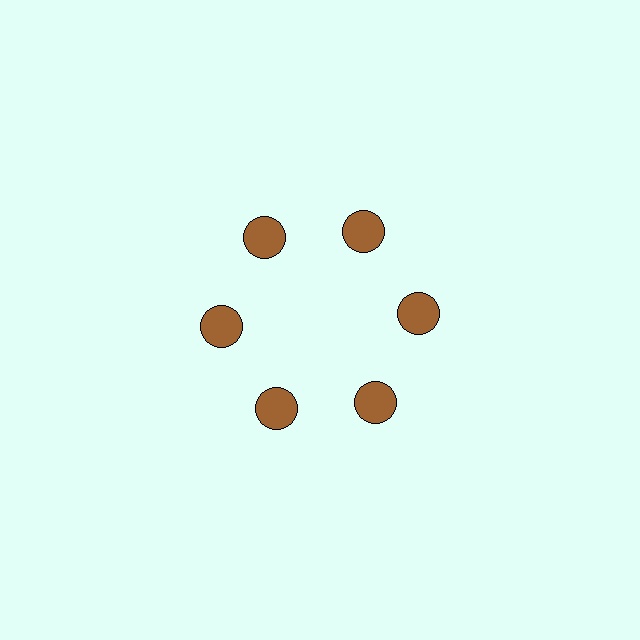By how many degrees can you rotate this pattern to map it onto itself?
The pattern maps onto itself every 60 degrees of rotation.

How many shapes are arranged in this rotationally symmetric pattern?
There are 6 shapes, arranged in 6 groups of 1.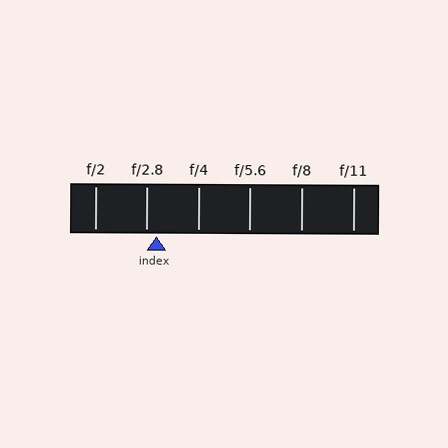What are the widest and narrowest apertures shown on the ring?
The widest aperture shown is f/2 and the narrowest is f/11.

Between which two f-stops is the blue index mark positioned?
The index mark is between f/2.8 and f/4.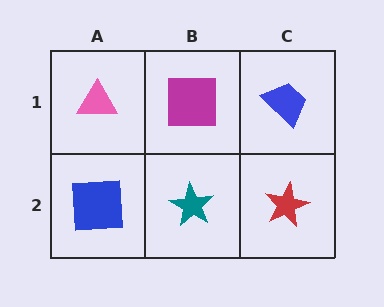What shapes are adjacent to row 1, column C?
A red star (row 2, column C), a magenta square (row 1, column B).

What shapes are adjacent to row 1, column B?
A teal star (row 2, column B), a pink triangle (row 1, column A), a blue trapezoid (row 1, column C).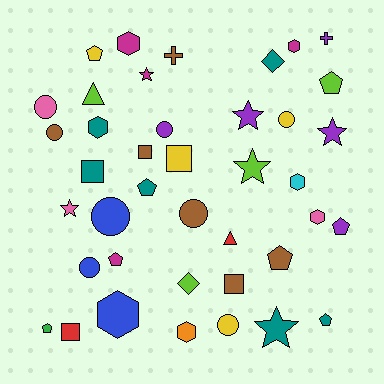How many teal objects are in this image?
There are 6 teal objects.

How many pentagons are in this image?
There are 8 pentagons.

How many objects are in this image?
There are 40 objects.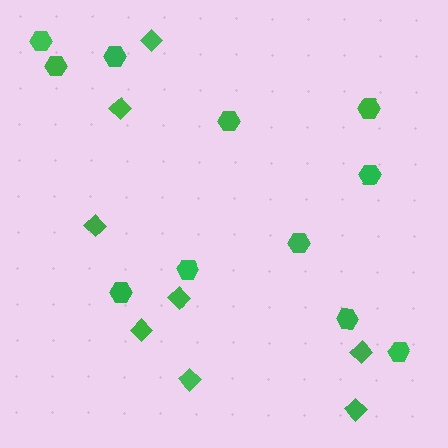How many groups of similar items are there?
There are 2 groups: one group of diamonds (8) and one group of hexagons (11).